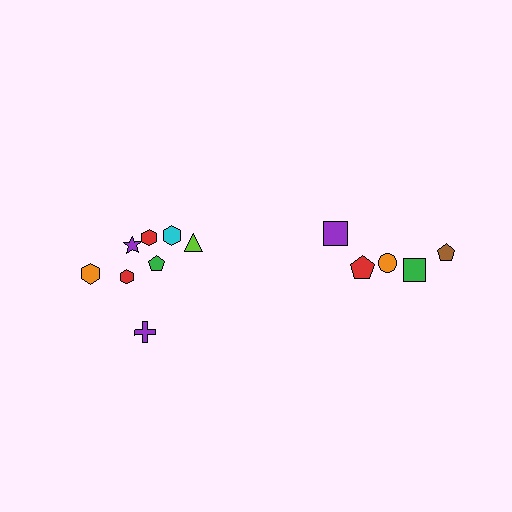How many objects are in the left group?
There are 8 objects.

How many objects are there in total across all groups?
There are 13 objects.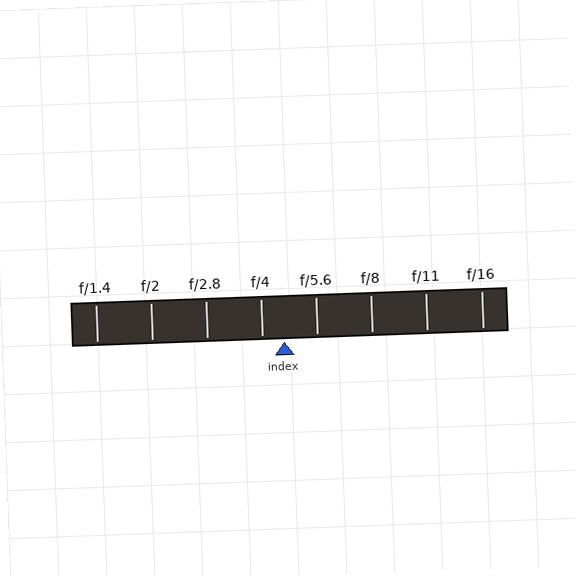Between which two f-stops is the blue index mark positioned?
The index mark is between f/4 and f/5.6.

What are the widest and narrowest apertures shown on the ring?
The widest aperture shown is f/1.4 and the narrowest is f/16.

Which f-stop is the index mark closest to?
The index mark is closest to f/4.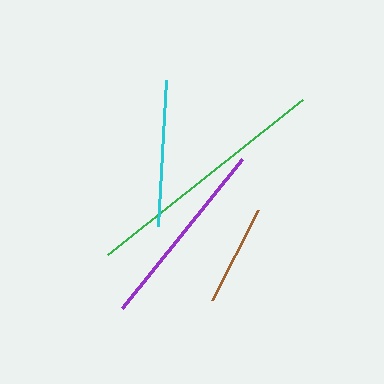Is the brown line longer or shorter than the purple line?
The purple line is longer than the brown line.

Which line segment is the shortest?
The brown line is the shortest at approximately 101 pixels.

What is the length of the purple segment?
The purple segment is approximately 191 pixels long.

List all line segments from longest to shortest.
From longest to shortest: green, purple, cyan, brown.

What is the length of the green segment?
The green segment is approximately 249 pixels long.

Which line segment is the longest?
The green line is the longest at approximately 249 pixels.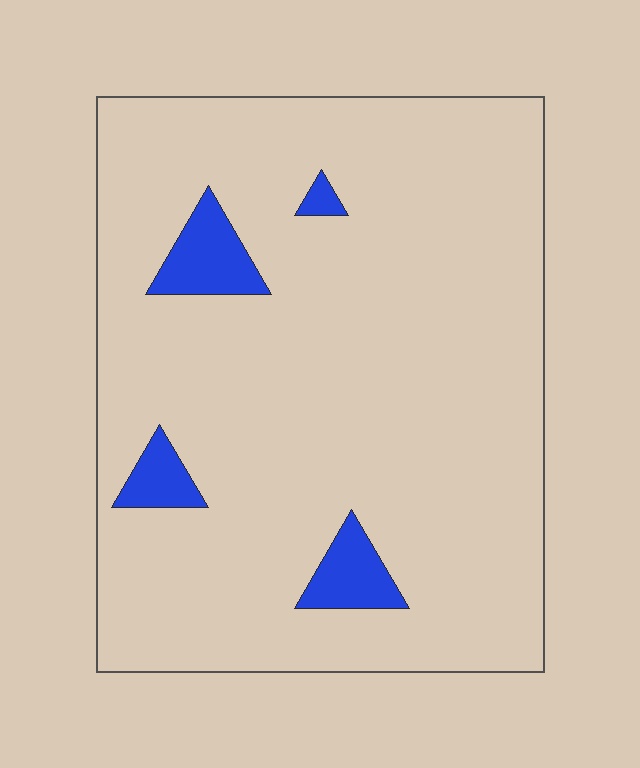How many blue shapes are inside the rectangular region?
4.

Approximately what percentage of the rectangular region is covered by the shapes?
Approximately 5%.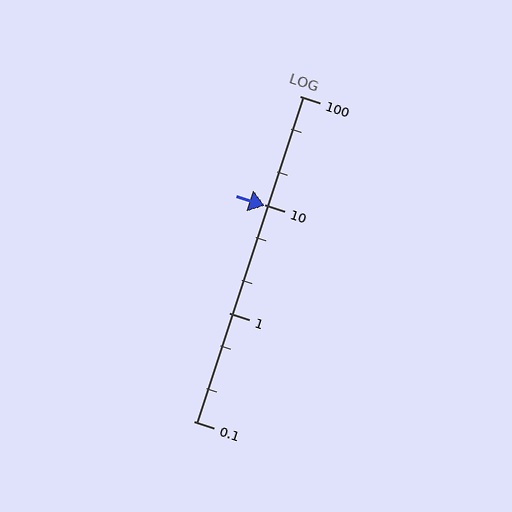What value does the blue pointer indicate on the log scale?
The pointer indicates approximately 9.7.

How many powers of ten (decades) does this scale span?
The scale spans 3 decades, from 0.1 to 100.